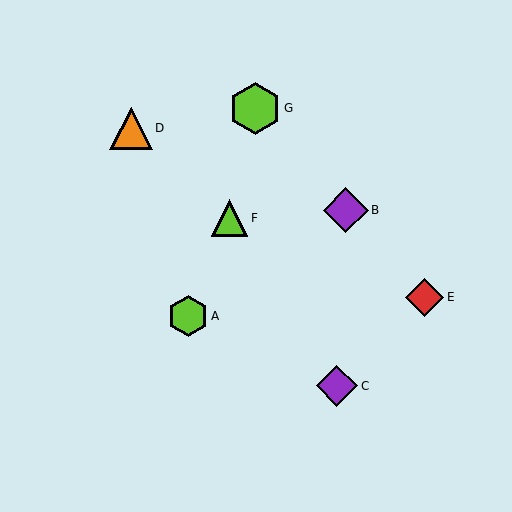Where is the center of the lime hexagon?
The center of the lime hexagon is at (255, 108).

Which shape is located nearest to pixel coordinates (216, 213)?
The lime triangle (labeled F) at (229, 218) is nearest to that location.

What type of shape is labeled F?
Shape F is a lime triangle.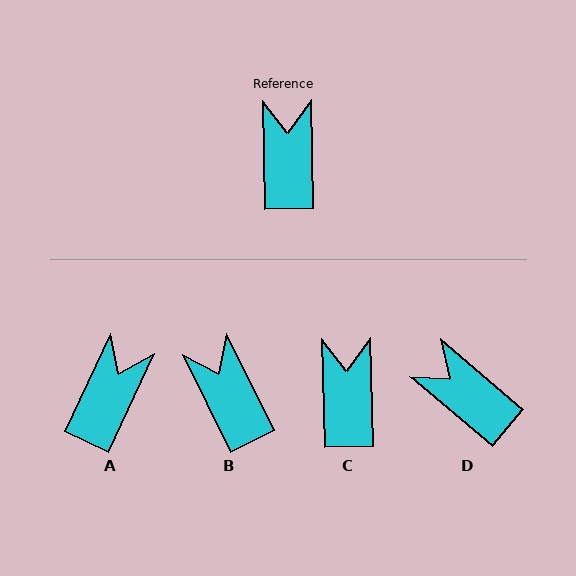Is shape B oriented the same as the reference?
No, it is off by about 25 degrees.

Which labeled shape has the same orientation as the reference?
C.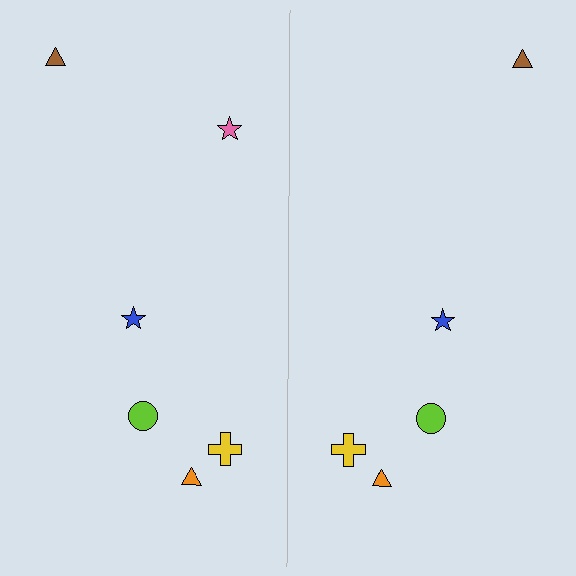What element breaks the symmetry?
A pink star is missing from the right side.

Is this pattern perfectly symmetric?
No, the pattern is not perfectly symmetric. A pink star is missing from the right side.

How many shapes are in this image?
There are 11 shapes in this image.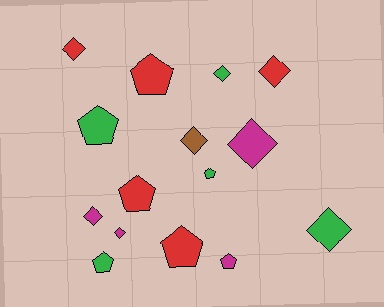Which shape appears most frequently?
Diamond, with 8 objects.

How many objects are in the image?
There are 15 objects.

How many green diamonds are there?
There are 2 green diamonds.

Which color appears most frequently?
Red, with 5 objects.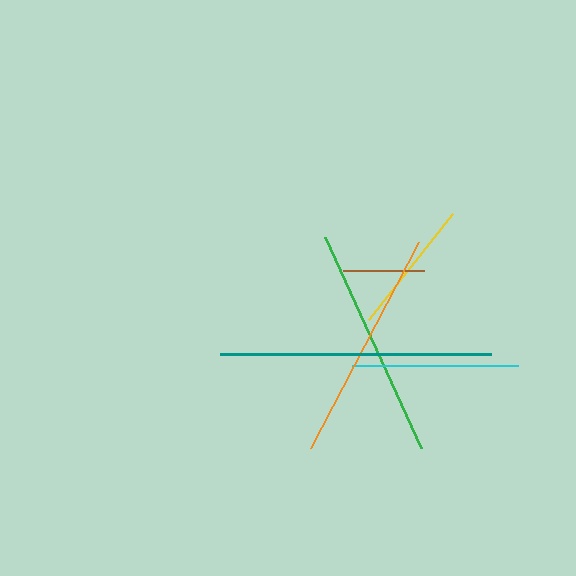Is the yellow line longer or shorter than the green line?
The green line is longer than the yellow line.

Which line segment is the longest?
The teal line is the longest at approximately 271 pixels.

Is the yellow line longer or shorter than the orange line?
The orange line is longer than the yellow line.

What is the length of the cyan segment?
The cyan segment is approximately 167 pixels long.